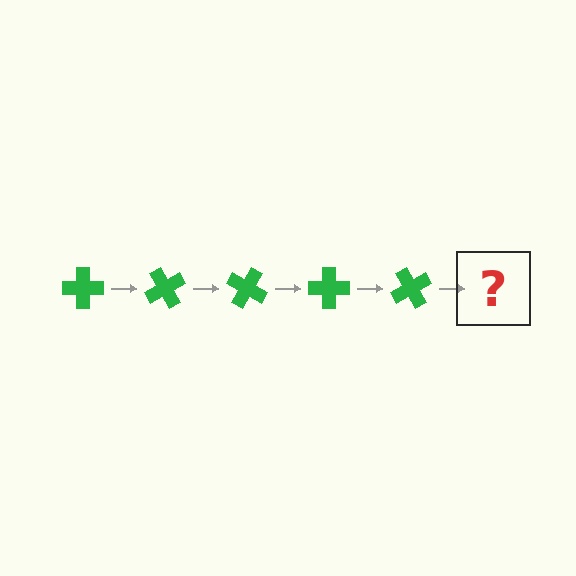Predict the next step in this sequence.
The next step is a green cross rotated 300 degrees.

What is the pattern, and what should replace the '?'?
The pattern is that the cross rotates 60 degrees each step. The '?' should be a green cross rotated 300 degrees.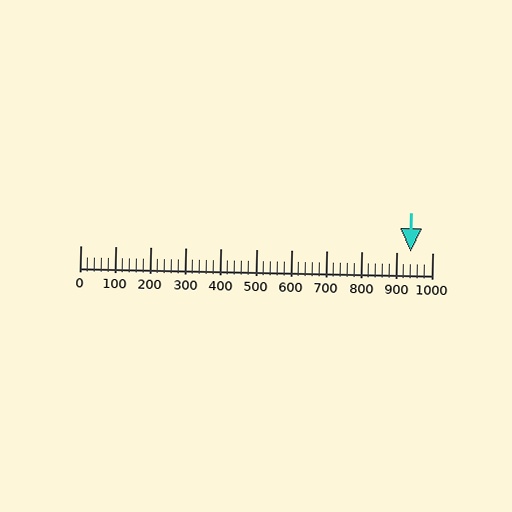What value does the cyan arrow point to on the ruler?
The cyan arrow points to approximately 940.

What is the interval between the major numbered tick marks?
The major tick marks are spaced 100 units apart.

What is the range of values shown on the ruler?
The ruler shows values from 0 to 1000.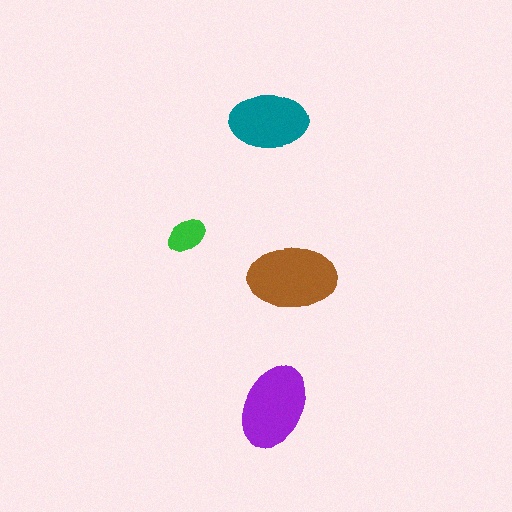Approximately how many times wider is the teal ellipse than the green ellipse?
About 2 times wider.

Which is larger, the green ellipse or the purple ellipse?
The purple one.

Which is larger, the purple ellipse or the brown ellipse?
The brown one.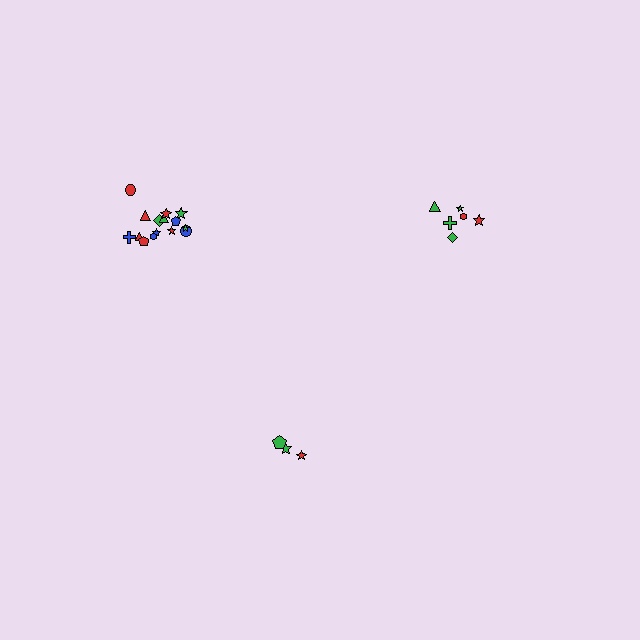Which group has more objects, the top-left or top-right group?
The top-left group.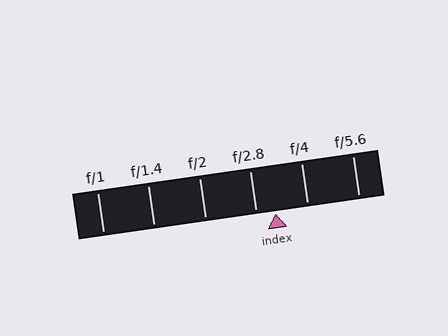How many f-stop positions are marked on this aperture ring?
There are 6 f-stop positions marked.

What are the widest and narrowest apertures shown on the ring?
The widest aperture shown is f/1 and the narrowest is f/5.6.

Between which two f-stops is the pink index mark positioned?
The index mark is between f/2.8 and f/4.